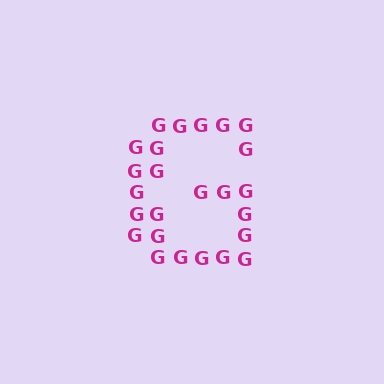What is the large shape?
The large shape is the letter G.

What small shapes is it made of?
It is made of small letter G's.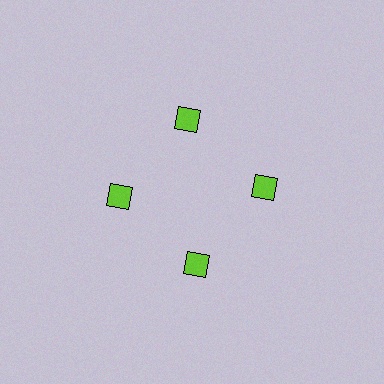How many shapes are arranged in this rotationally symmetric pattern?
There are 4 shapes, arranged in 4 groups of 1.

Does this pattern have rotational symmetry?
Yes, this pattern has 4-fold rotational symmetry. It looks the same after rotating 90 degrees around the center.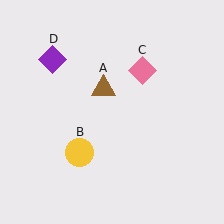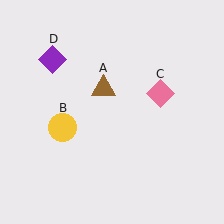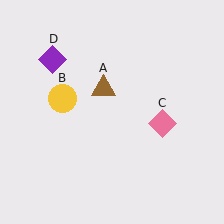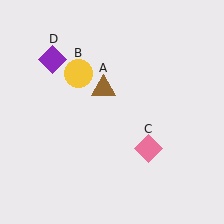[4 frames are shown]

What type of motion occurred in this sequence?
The yellow circle (object B), pink diamond (object C) rotated clockwise around the center of the scene.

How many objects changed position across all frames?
2 objects changed position: yellow circle (object B), pink diamond (object C).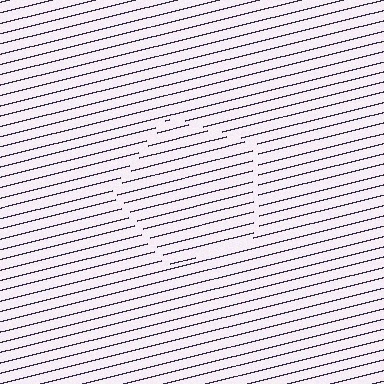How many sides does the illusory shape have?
5 sides — the line-ends trace a pentagon.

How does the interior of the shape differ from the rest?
The interior of the shape contains the same grating, shifted by half a period — the contour is defined by the phase discontinuity where line-ends from the inner and outer gratings abut.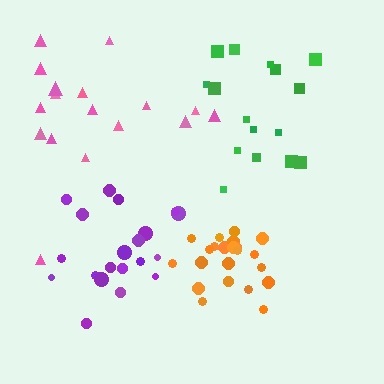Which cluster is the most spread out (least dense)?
Pink.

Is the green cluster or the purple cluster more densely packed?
Purple.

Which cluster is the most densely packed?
Orange.